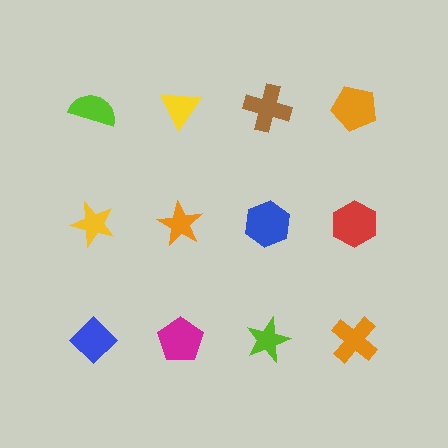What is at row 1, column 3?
A brown cross.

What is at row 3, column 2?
A magenta pentagon.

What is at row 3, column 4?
An orange cross.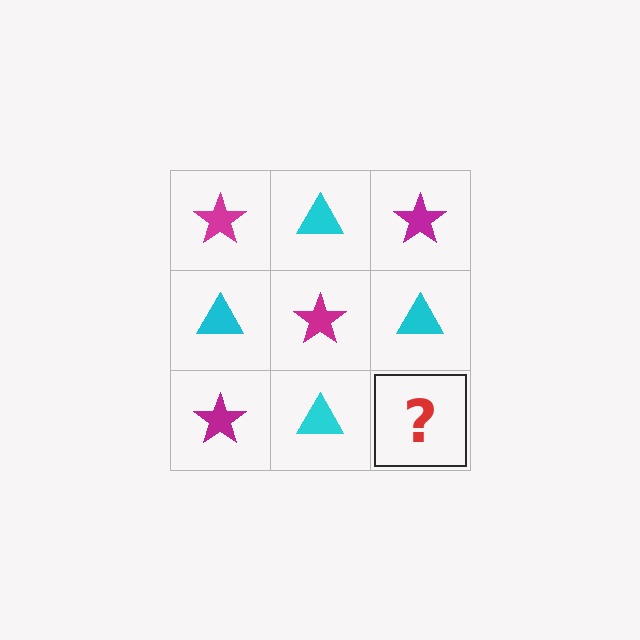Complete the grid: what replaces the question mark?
The question mark should be replaced with a magenta star.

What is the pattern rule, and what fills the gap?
The rule is that it alternates magenta star and cyan triangle in a checkerboard pattern. The gap should be filled with a magenta star.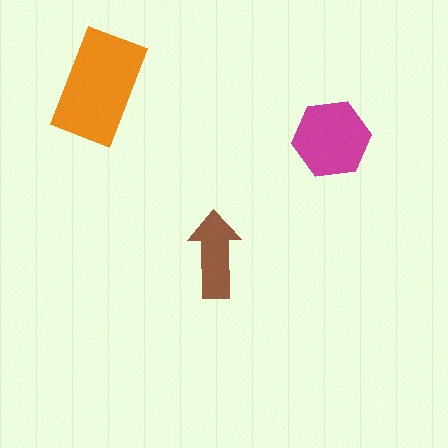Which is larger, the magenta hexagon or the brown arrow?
The magenta hexagon.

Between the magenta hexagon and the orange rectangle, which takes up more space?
The orange rectangle.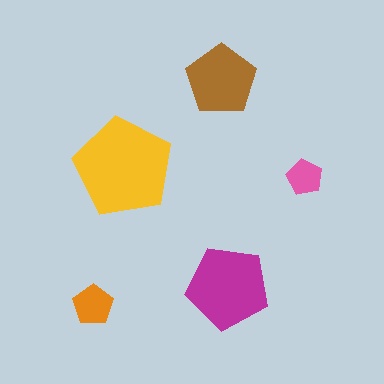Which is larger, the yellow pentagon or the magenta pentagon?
The yellow one.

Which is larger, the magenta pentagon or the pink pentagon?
The magenta one.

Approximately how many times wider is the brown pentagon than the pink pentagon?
About 2 times wider.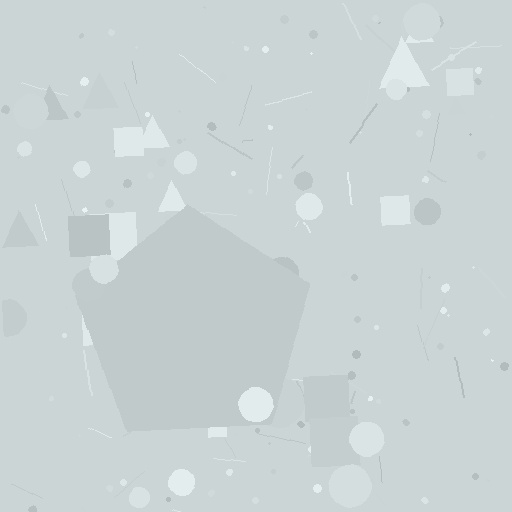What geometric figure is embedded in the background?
A pentagon is embedded in the background.